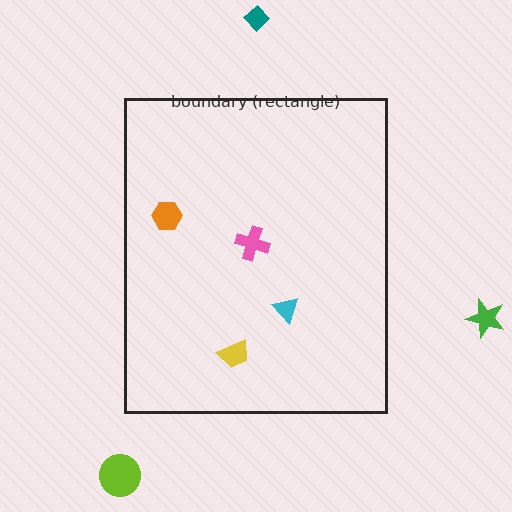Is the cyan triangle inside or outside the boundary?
Inside.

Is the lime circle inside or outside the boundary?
Outside.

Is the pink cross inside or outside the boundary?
Inside.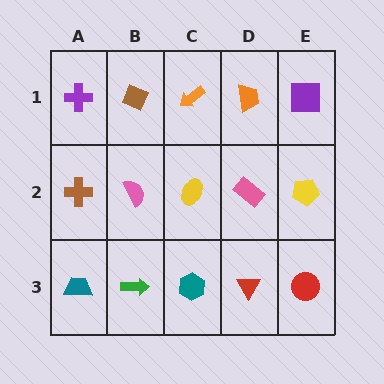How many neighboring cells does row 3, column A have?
2.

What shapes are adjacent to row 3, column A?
A brown cross (row 2, column A), a green arrow (row 3, column B).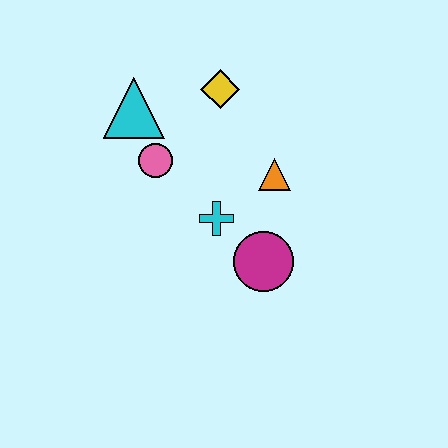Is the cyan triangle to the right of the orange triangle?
No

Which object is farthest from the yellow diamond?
The magenta circle is farthest from the yellow diamond.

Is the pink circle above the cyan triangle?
No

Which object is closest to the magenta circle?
The cyan cross is closest to the magenta circle.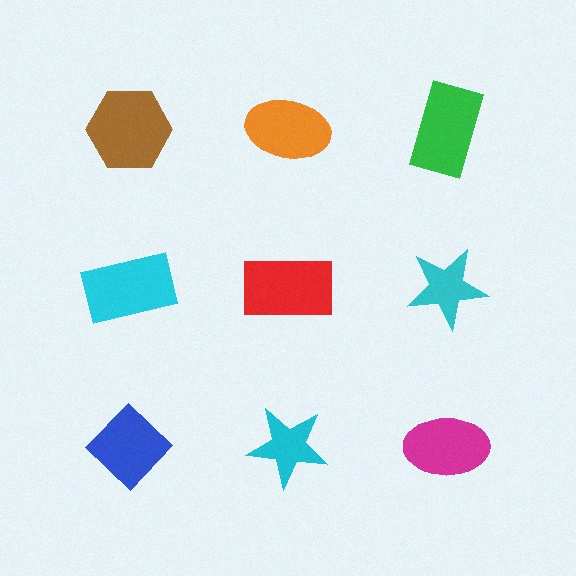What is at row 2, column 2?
A red rectangle.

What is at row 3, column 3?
A magenta ellipse.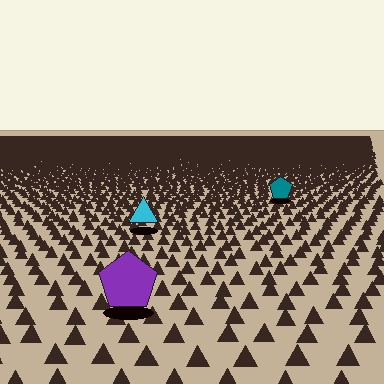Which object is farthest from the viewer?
The teal pentagon is farthest from the viewer. It appears smaller and the ground texture around it is denser.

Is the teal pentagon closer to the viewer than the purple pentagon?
No. The purple pentagon is closer — you can tell from the texture gradient: the ground texture is coarser near it.